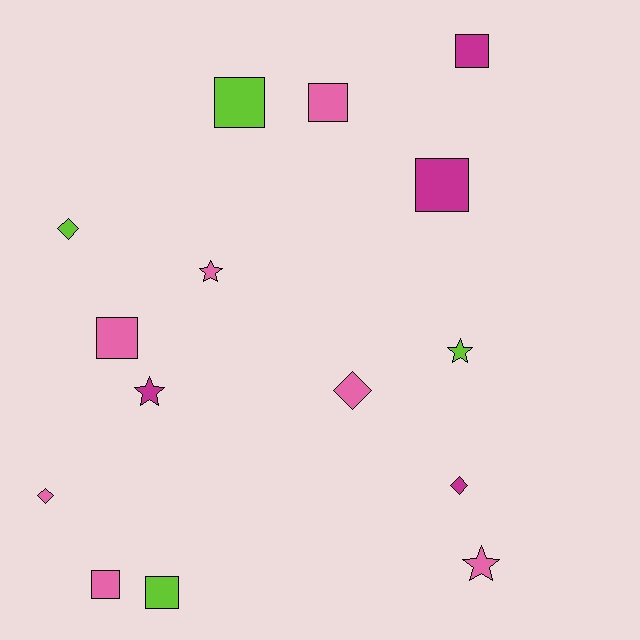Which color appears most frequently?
Pink, with 7 objects.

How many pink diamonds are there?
There are 2 pink diamonds.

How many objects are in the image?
There are 15 objects.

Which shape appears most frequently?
Square, with 7 objects.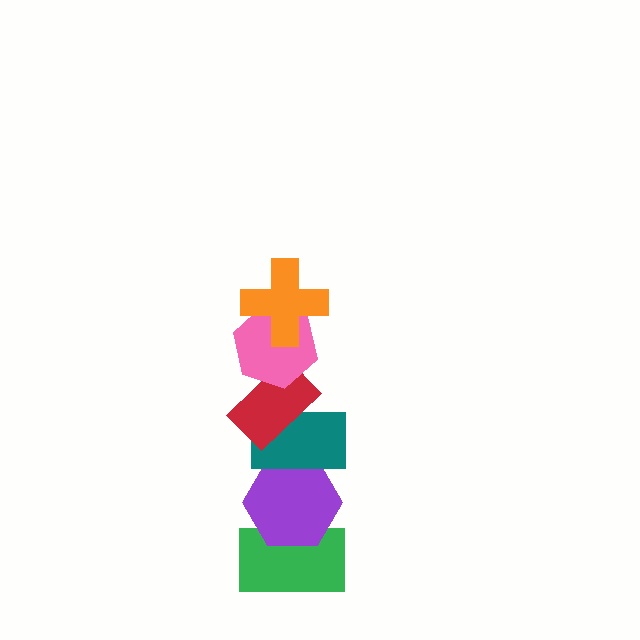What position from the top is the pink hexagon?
The pink hexagon is 2nd from the top.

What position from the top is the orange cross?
The orange cross is 1st from the top.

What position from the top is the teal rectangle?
The teal rectangle is 4th from the top.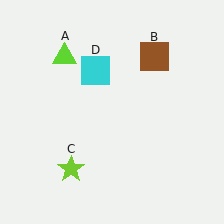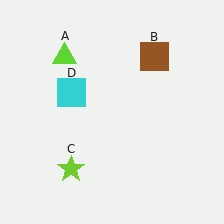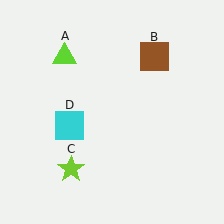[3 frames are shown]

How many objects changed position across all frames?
1 object changed position: cyan square (object D).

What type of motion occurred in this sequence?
The cyan square (object D) rotated counterclockwise around the center of the scene.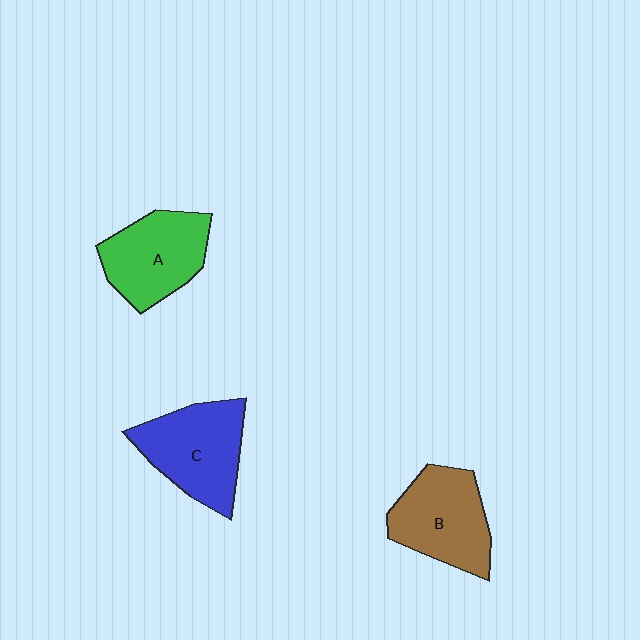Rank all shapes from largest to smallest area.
From largest to smallest: C (blue), B (brown), A (green).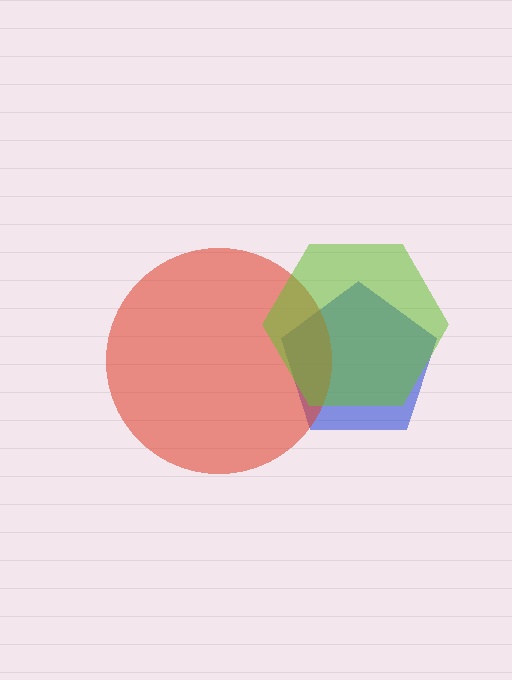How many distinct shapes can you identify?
There are 3 distinct shapes: a blue pentagon, a red circle, a lime hexagon.